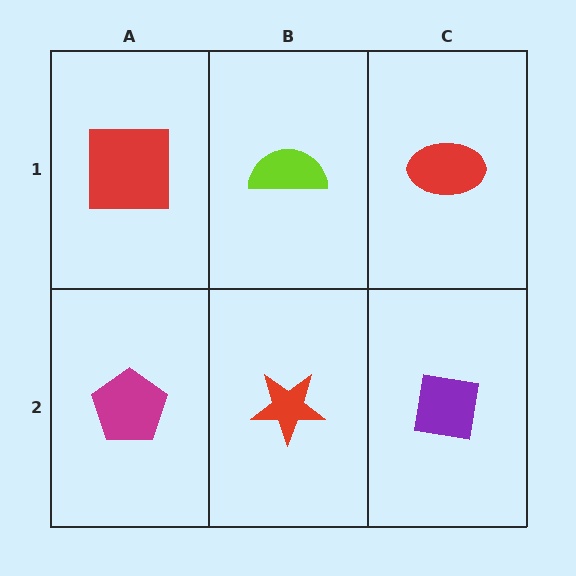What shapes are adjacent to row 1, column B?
A red star (row 2, column B), a red square (row 1, column A), a red ellipse (row 1, column C).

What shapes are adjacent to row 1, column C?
A purple square (row 2, column C), a lime semicircle (row 1, column B).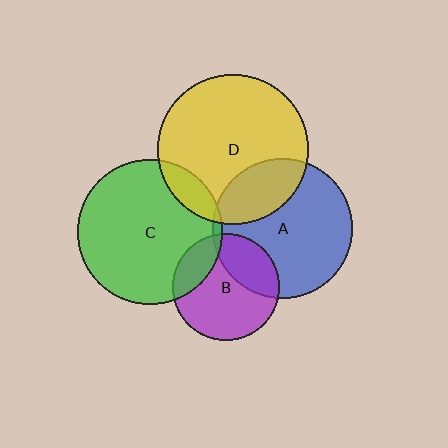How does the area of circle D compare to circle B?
Approximately 2.0 times.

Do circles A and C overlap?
Yes.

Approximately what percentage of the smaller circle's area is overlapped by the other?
Approximately 5%.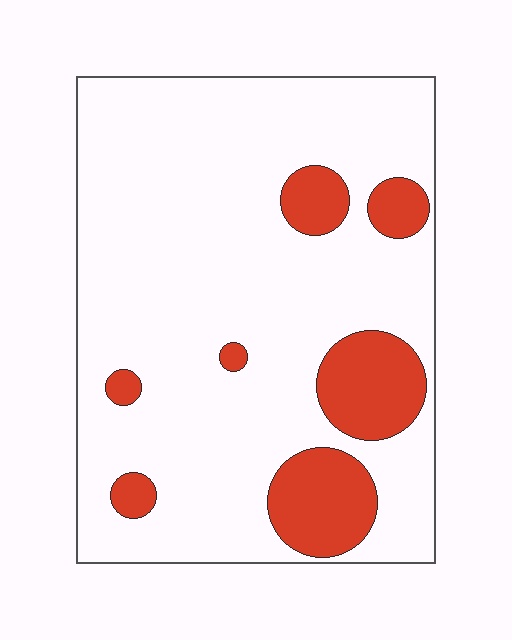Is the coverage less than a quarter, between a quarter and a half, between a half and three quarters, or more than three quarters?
Less than a quarter.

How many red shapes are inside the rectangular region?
7.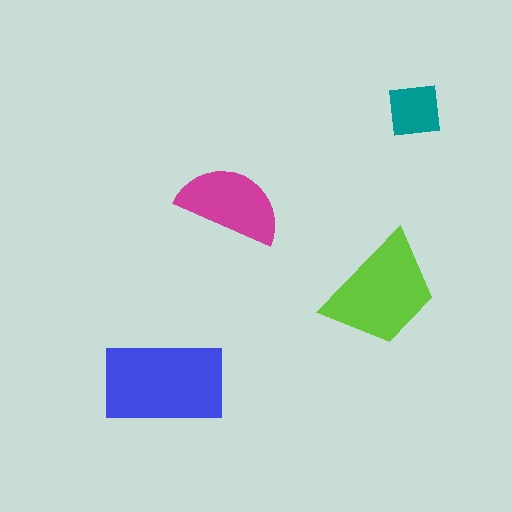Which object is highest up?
The teal square is topmost.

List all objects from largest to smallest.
The blue rectangle, the lime trapezoid, the magenta semicircle, the teal square.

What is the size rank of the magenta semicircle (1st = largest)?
3rd.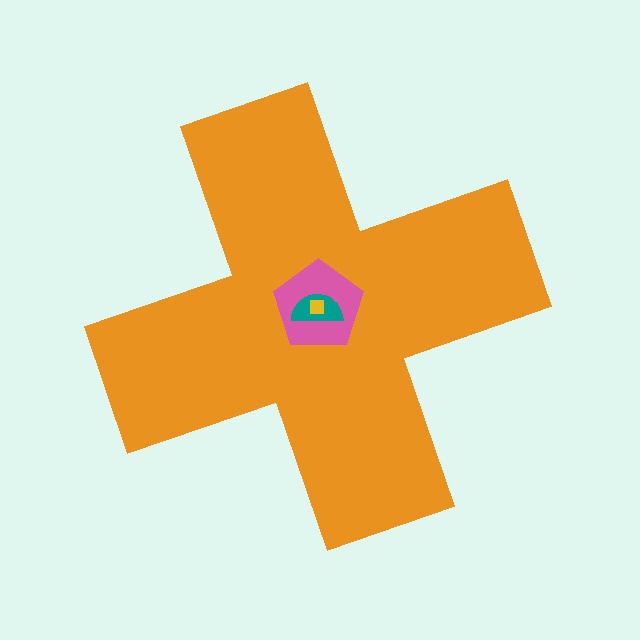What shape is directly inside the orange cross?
The pink pentagon.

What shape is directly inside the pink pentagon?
The teal semicircle.